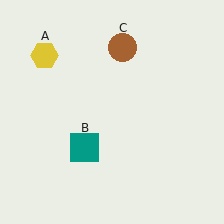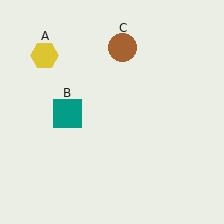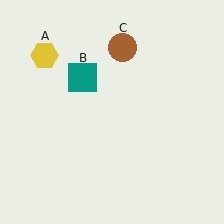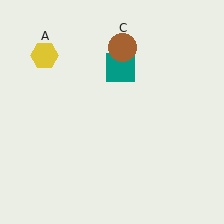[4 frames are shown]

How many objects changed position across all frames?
1 object changed position: teal square (object B).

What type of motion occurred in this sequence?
The teal square (object B) rotated clockwise around the center of the scene.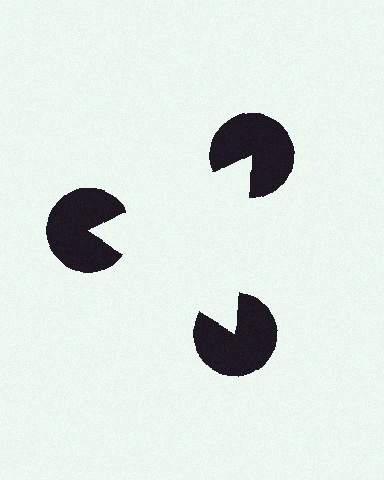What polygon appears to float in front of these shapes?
An illusory triangle — its edges are inferred from the aligned wedge cuts in the pac-man discs, not physically drawn.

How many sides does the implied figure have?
3 sides.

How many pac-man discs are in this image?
There are 3 — one at each vertex of the illusory triangle.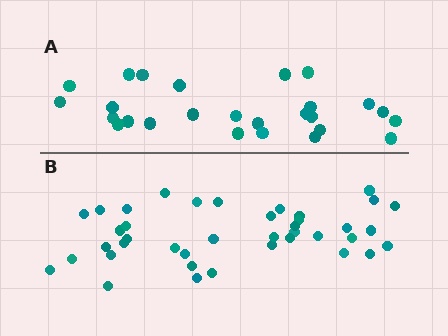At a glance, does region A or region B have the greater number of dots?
Region B (the bottom region) has more dots.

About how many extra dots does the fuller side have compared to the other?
Region B has approximately 15 more dots than region A.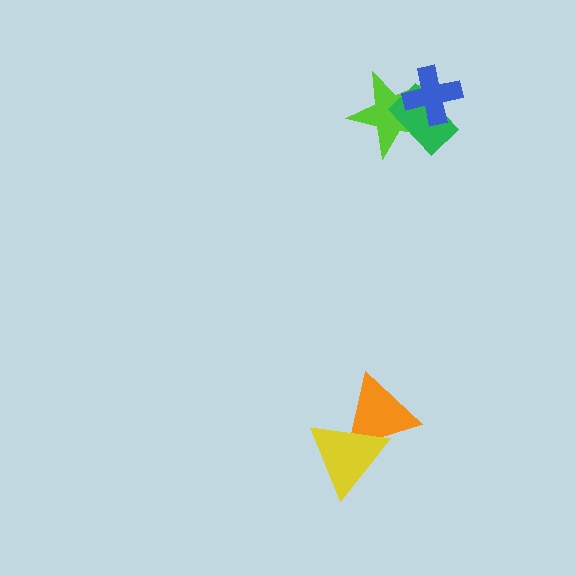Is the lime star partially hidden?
Yes, it is partially covered by another shape.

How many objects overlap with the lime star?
2 objects overlap with the lime star.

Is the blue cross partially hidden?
No, no other shape covers it.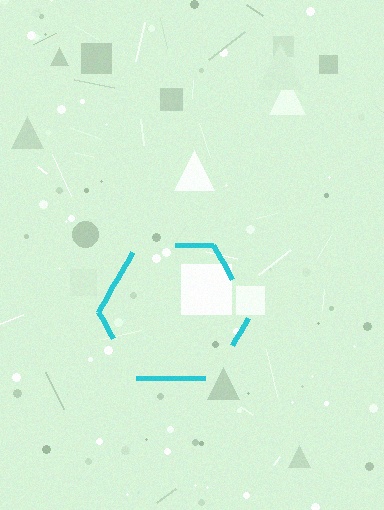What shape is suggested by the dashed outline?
The dashed outline suggests a hexagon.